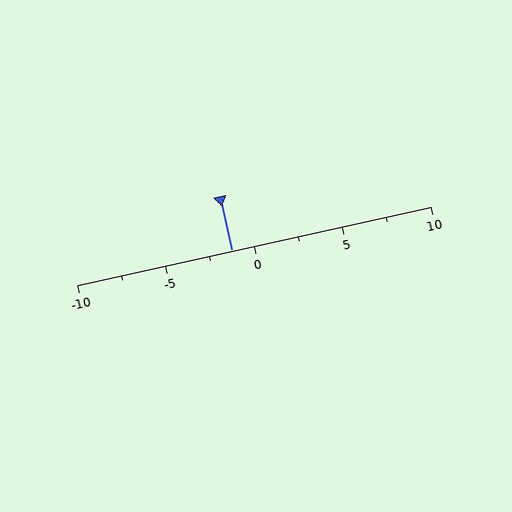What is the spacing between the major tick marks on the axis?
The major ticks are spaced 5 apart.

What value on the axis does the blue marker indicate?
The marker indicates approximately -1.2.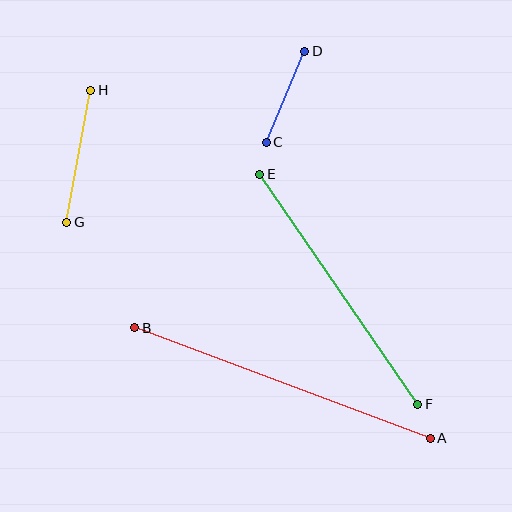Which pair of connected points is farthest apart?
Points A and B are farthest apart.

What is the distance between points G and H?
The distance is approximately 134 pixels.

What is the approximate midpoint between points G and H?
The midpoint is at approximately (79, 156) pixels.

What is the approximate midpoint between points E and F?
The midpoint is at approximately (339, 289) pixels.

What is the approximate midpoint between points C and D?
The midpoint is at approximately (285, 97) pixels.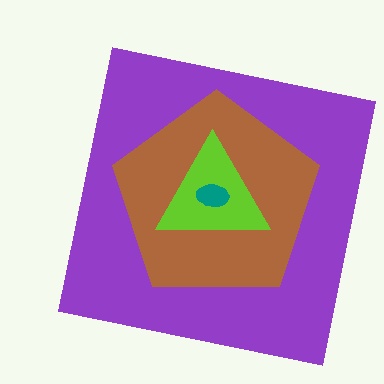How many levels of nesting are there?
4.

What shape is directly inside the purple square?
The brown pentagon.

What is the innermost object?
The teal ellipse.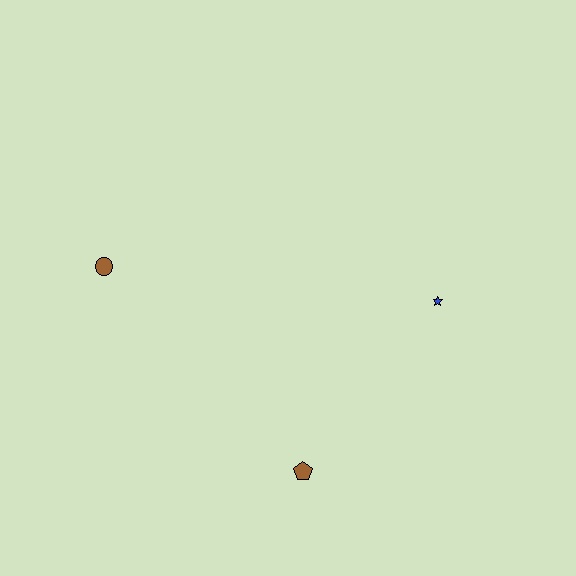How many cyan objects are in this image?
There are no cyan objects.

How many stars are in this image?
There is 1 star.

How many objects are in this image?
There are 3 objects.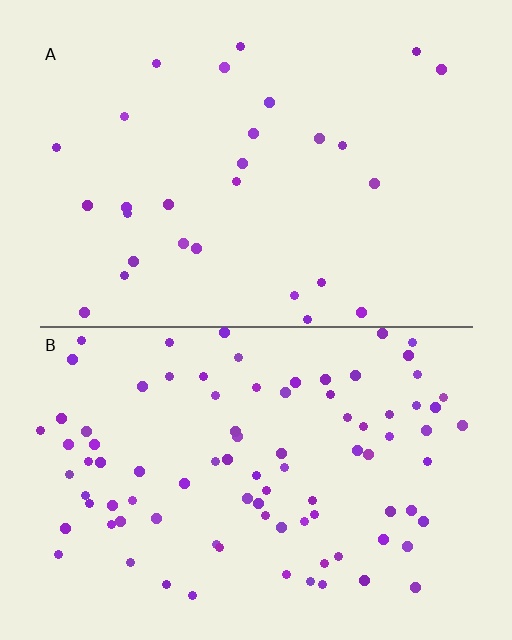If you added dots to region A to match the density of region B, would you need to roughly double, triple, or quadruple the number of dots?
Approximately triple.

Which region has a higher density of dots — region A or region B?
B (the bottom).